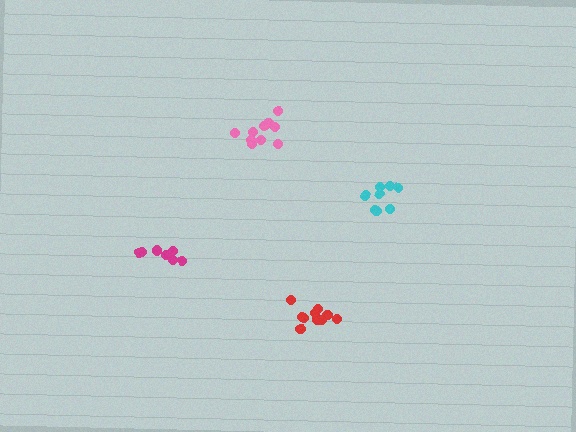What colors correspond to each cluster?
The clusters are colored: red, pink, magenta, cyan.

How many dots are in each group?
Group 1: 10 dots, Group 2: 10 dots, Group 3: 7 dots, Group 4: 8 dots (35 total).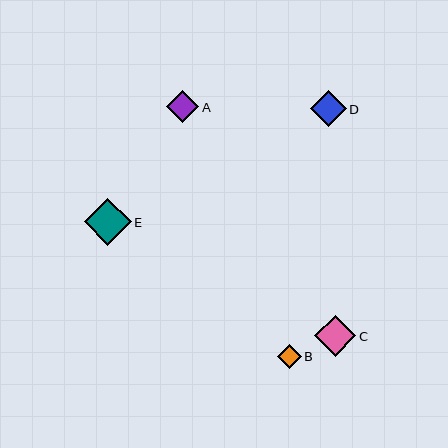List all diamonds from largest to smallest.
From largest to smallest: E, C, D, A, B.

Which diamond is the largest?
Diamond E is the largest with a size of approximately 47 pixels.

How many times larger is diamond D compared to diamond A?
Diamond D is approximately 1.1 times the size of diamond A.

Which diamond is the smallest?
Diamond B is the smallest with a size of approximately 24 pixels.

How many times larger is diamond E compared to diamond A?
Diamond E is approximately 1.5 times the size of diamond A.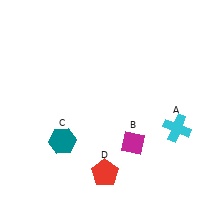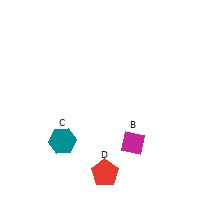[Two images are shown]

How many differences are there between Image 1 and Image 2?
There is 1 difference between the two images.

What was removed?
The cyan cross (A) was removed in Image 2.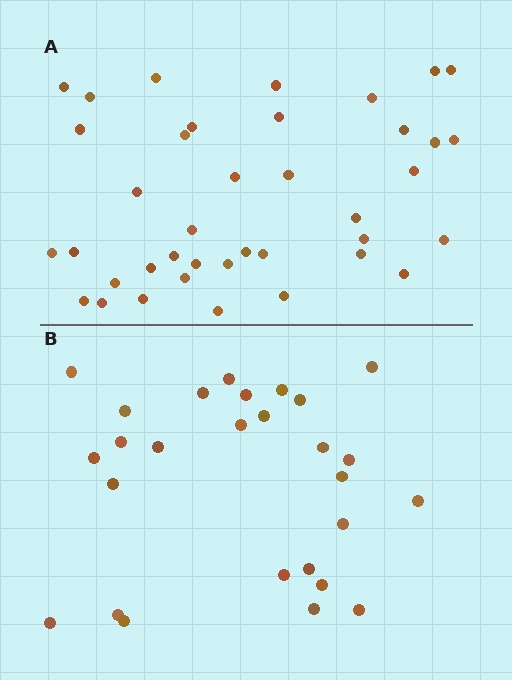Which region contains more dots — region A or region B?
Region A (the top region) has more dots.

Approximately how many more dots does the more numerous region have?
Region A has roughly 12 or so more dots than region B.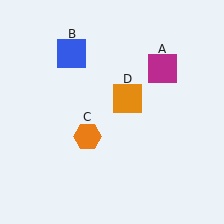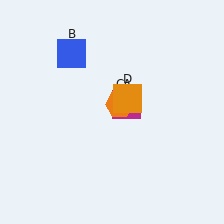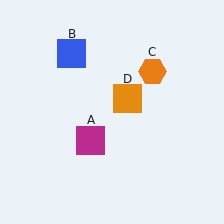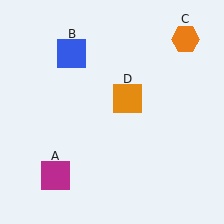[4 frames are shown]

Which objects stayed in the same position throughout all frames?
Blue square (object B) and orange square (object D) remained stationary.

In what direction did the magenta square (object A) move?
The magenta square (object A) moved down and to the left.